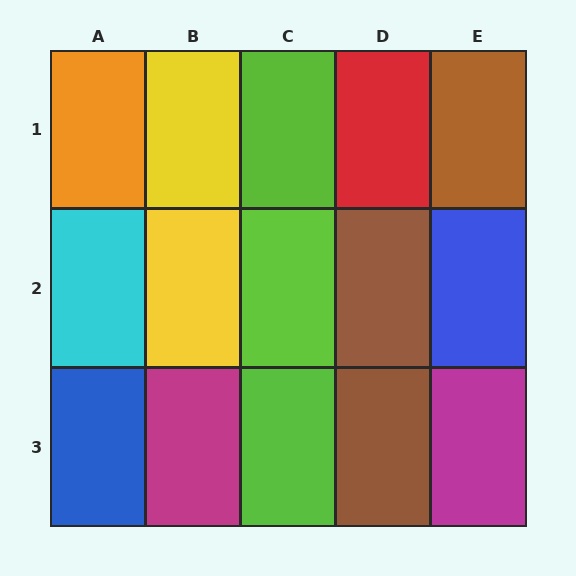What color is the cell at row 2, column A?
Cyan.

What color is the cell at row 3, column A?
Blue.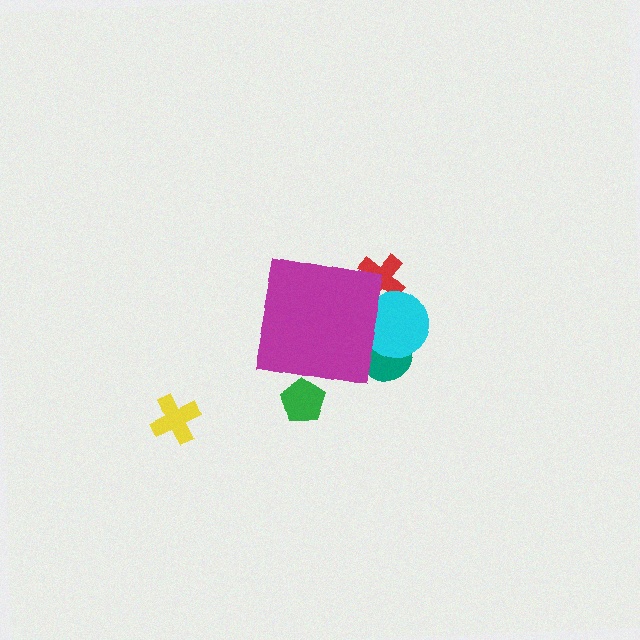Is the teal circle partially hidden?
Yes, the teal circle is partially hidden behind the magenta square.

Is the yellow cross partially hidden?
No, the yellow cross is fully visible.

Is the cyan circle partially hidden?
Yes, the cyan circle is partially hidden behind the magenta square.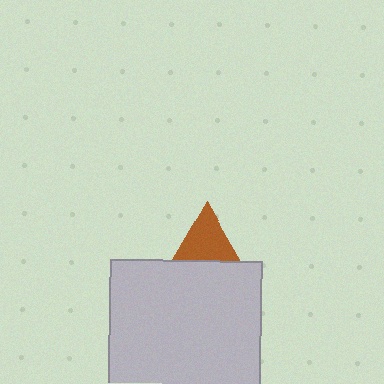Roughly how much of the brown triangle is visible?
A small part of it is visible (roughly 42%).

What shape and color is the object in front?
The object in front is a light gray square.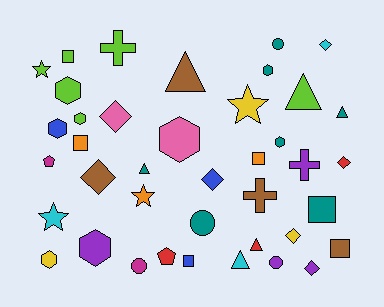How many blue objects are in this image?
There are 3 blue objects.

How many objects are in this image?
There are 40 objects.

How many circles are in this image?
There are 4 circles.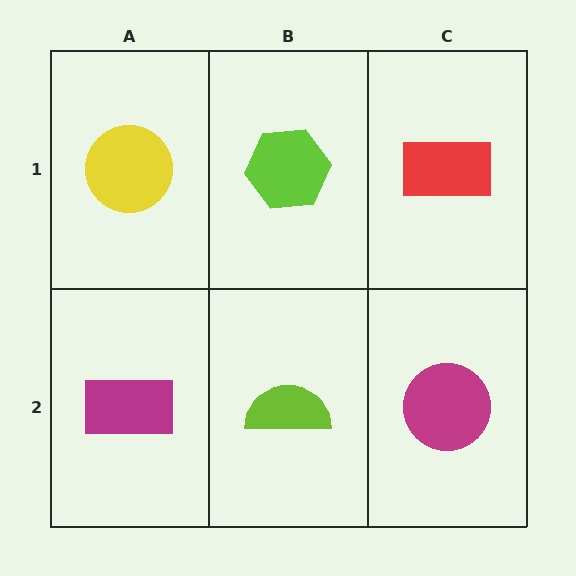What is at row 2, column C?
A magenta circle.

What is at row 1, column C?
A red rectangle.